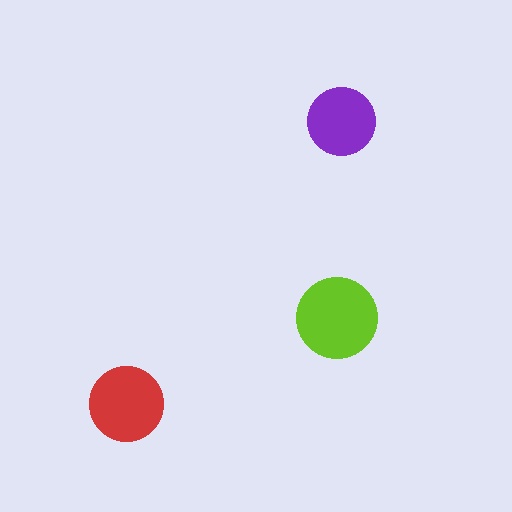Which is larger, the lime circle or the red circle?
The lime one.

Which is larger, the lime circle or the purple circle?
The lime one.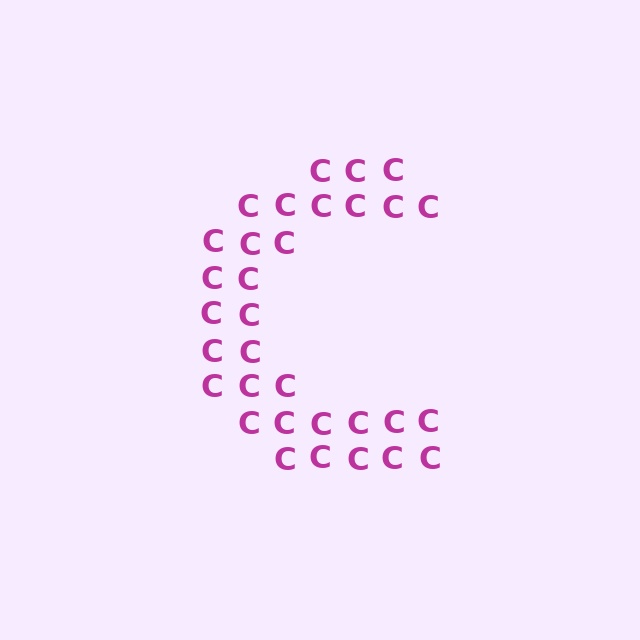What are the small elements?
The small elements are letter C's.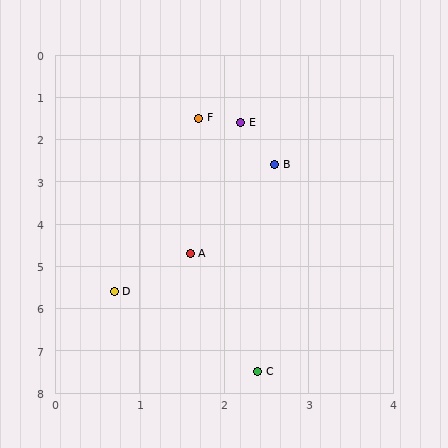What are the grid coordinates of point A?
Point A is at approximately (1.6, 4.7).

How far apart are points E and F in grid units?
Points E and F are about 0.5 grid units apart.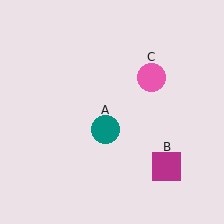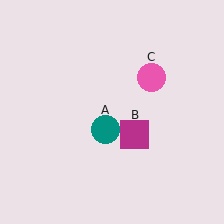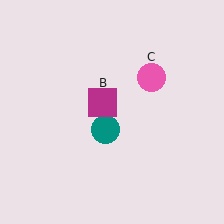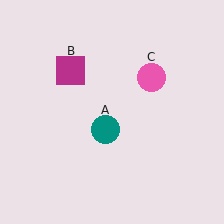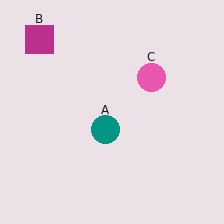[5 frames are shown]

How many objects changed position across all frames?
1 object changed position: magenta square (object B).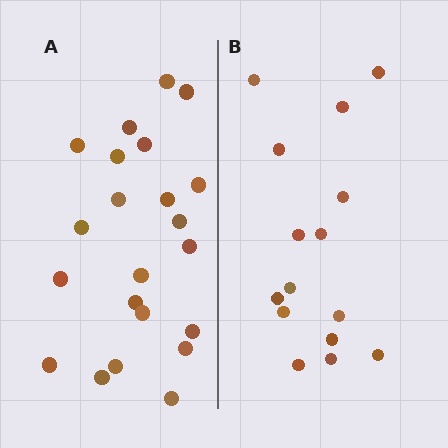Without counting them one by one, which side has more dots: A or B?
Region A (the left region) has more dots.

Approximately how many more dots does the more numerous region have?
Region A has roughly 8 or so more dots than region B.